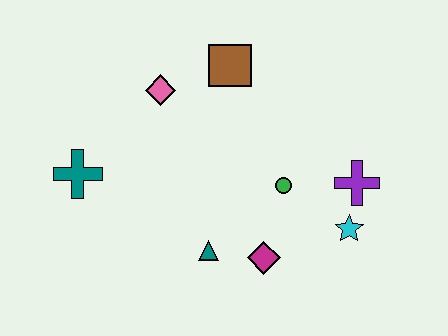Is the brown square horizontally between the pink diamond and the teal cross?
No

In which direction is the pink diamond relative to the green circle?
The pink diamond is to the left of the green circle.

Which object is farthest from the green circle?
The teal cross is farthest from the green circle.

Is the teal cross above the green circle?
Yes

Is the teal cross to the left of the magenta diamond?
Yes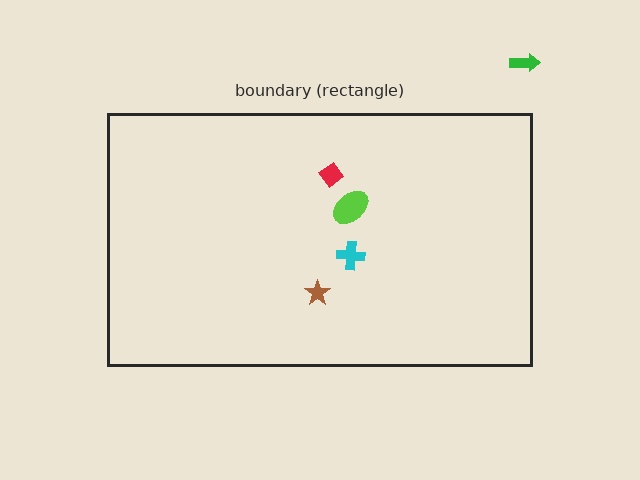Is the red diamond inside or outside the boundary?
Inside.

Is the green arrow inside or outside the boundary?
Outside.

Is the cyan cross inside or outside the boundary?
Inside.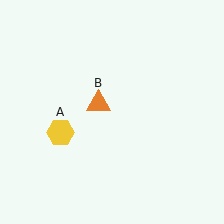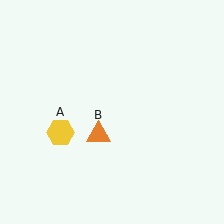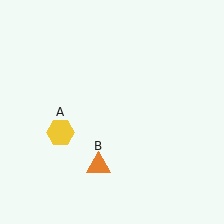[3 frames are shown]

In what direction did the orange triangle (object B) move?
The orange triangle (object B) moved down.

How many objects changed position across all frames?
1 object changed position: orange triangle (object B).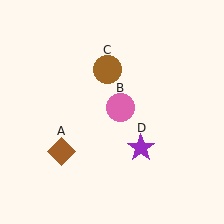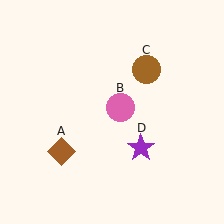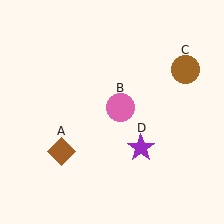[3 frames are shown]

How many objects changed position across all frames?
1 object changed position: brown circle (object C).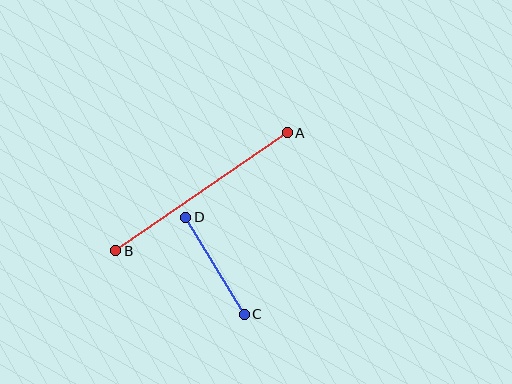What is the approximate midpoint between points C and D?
The midpoint is at approximately (215, 266) pixels.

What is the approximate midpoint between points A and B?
The midpoint is at approximately (201, 192) pixels.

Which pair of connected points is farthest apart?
Points A and B are farthest apart.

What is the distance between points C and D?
The distance is approximately 114 pixels.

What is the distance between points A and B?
The distance is approximately 208 pixels.